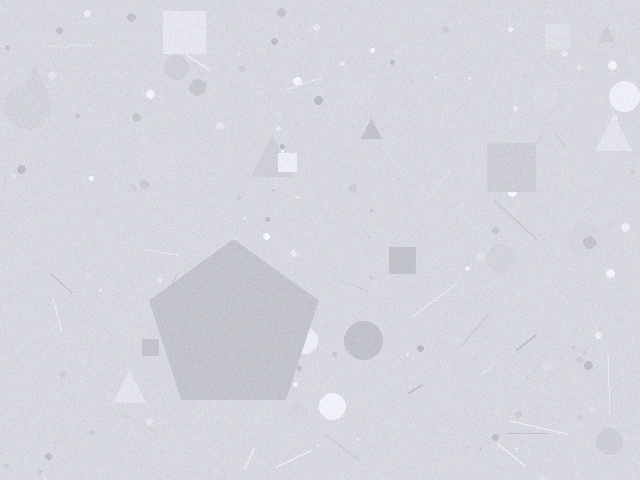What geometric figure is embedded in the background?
A pentagon is embedded in the background.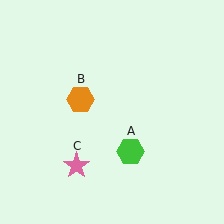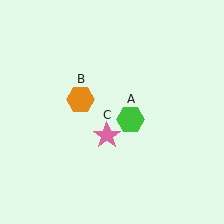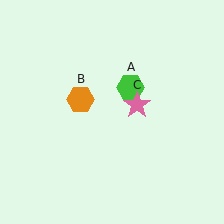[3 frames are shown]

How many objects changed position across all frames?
2 objects changed position: green hexagon (object A), pink star (object C).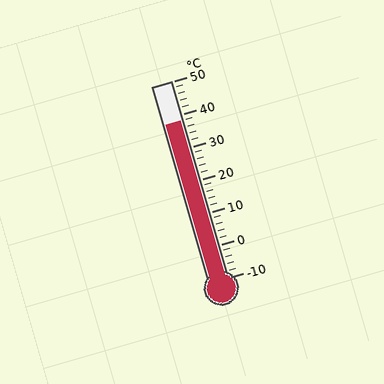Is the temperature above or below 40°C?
The temperature is below 40°C.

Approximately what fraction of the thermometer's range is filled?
The thermometer is filled to approximately 80% of its range.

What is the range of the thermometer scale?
The thermometer scale ranges from -10°C to 50°C.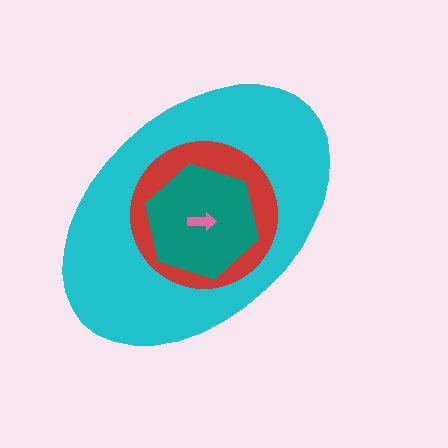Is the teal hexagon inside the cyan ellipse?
Yes.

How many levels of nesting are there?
4.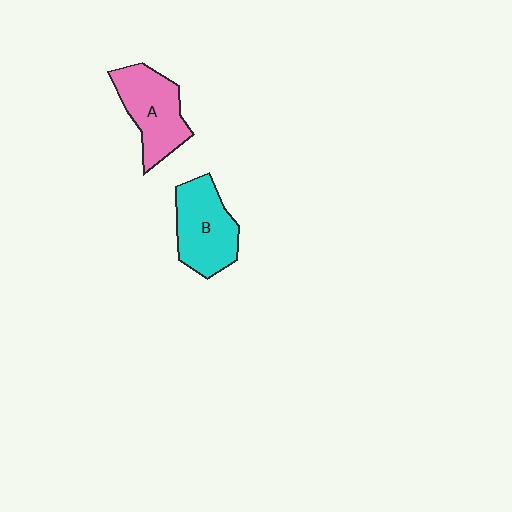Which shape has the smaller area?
Shape A (pink).